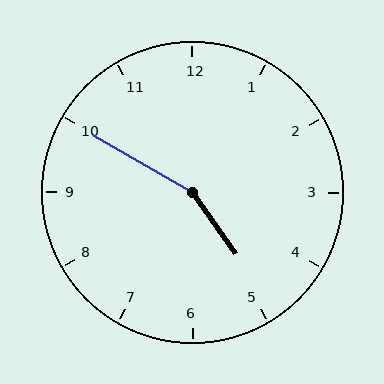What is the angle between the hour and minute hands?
Approximately 155 degrees.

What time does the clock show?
4:50.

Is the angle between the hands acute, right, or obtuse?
It is obtuse.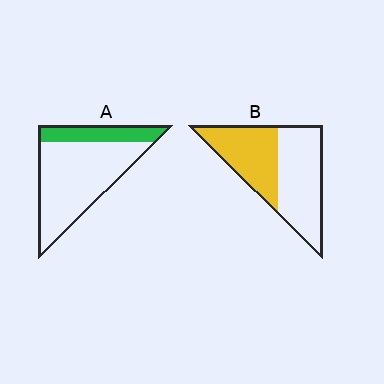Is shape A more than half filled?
No.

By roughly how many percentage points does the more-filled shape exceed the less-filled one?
By roughly 20 percentage points (B over A).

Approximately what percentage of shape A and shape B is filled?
A is approximately 25% and B is approximately 45%.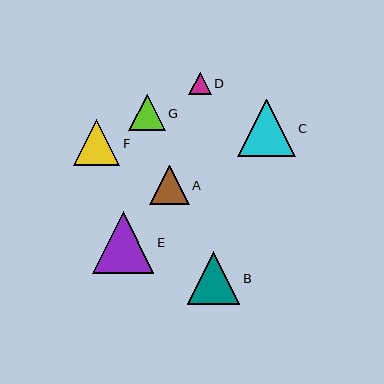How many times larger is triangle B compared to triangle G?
Triangle B is approximately 1.4 times the size of triangle G.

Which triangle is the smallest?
Triangle D is the smallest with a size of approximately 22 pixels.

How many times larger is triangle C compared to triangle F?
Triangle C is approximately 1.3 times the size of triangle F.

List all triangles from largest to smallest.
From largest to smallest: E, C, B, F, A, G, D.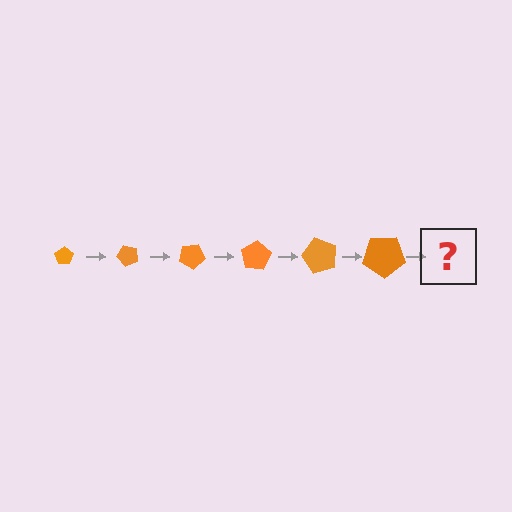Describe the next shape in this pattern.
It should be a pentagon, larger than the previous one and rotated 300 degrees from the start.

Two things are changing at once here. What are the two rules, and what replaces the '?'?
The two rules are that the pentagon grows larger each step and it rotates 50 degrees each step. The '?' should be a pentagon, larger than the previous one and rotated 300 degrees from the start.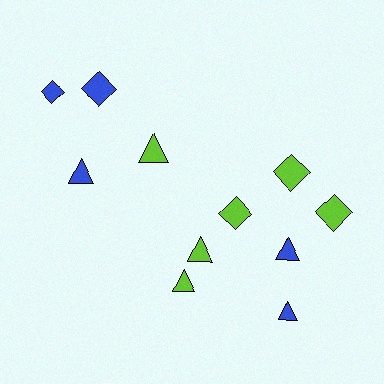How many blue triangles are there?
There are 3 blue triangles.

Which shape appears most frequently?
Triangle, with 6 objects.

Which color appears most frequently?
Lime, with 6 objects.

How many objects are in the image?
There are 11 objects.